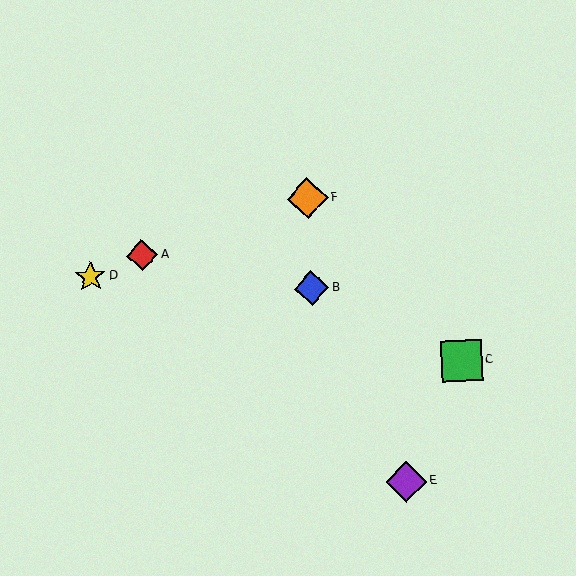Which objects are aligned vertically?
Objects B, F are aligned vertically.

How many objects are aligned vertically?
2 objects (B, F) are aligned vertically.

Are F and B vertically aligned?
Yes, both are at x≈307.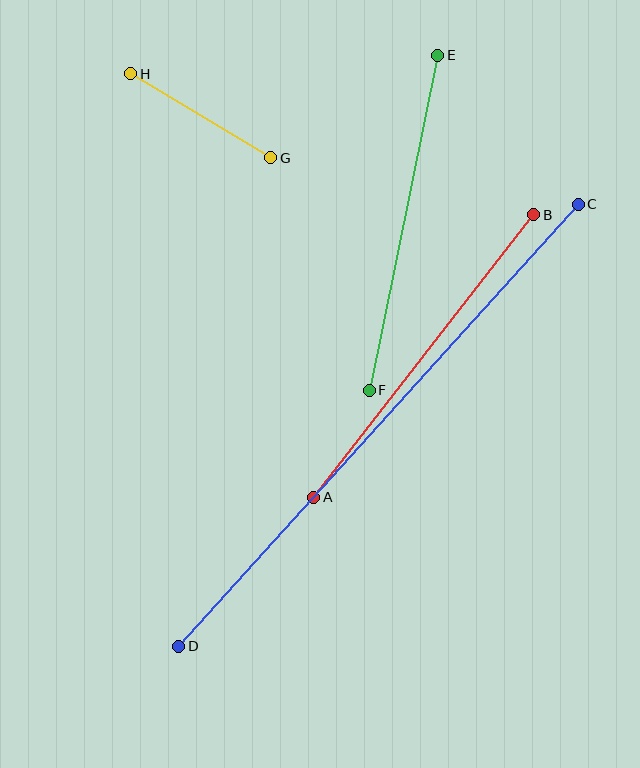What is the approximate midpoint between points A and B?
The midpoint is at approximately (424, 356) pixels.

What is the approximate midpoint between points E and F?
The midpoint is at approximately (403, 223) pixels.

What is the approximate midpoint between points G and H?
The midpoint is at approximately (201, 116) pixels.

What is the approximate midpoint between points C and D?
The midpoint is at approximately (378, 425) pixels.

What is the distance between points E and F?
The distance is approximately 342 pixels.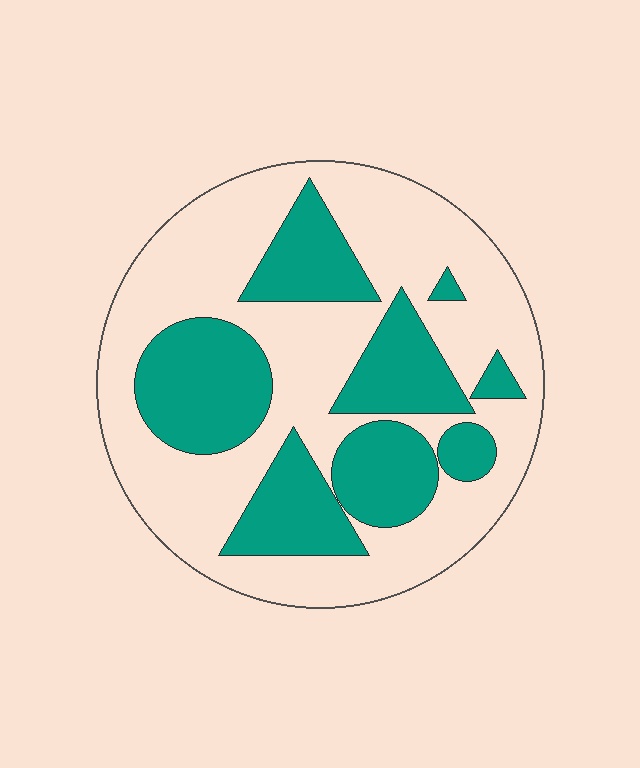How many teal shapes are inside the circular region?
8.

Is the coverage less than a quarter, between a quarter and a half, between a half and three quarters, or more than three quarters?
Between a quarter and a half.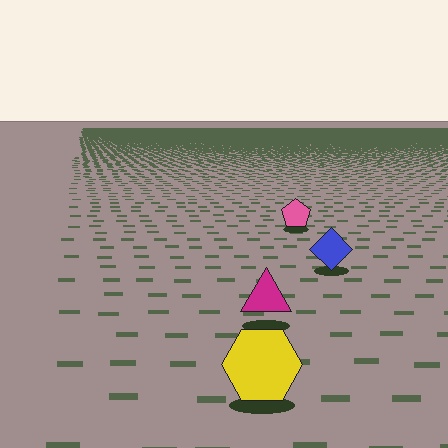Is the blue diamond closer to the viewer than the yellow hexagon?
No. The yellow hexagon is closer — you can tell from the texture gradient: the ground texture is coarser near it.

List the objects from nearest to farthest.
From nearest to farthest: the yellow hexagon, the magenta triangle, the blue diamond, the pink pentagon.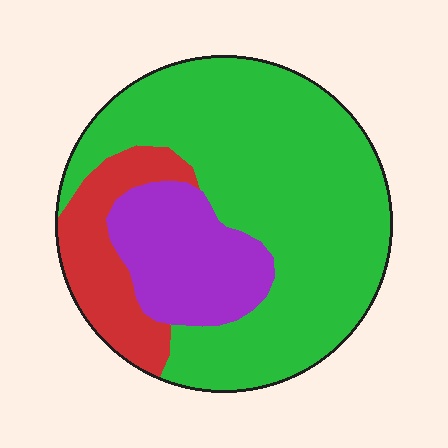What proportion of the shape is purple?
Purple covers 19% of the shape.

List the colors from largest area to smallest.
From largest to smallest: green, purple, red.